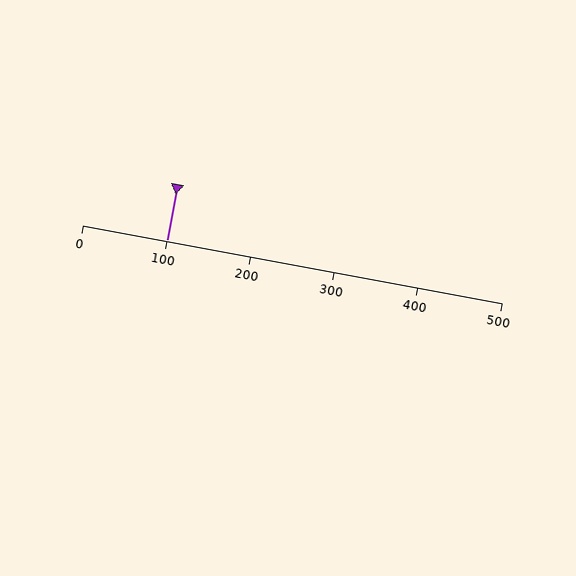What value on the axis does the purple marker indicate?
The marker indicates approximately 100.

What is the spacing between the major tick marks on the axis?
The major ticks are spaced 100 apart.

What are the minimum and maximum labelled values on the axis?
The axis runs from 0 to 500.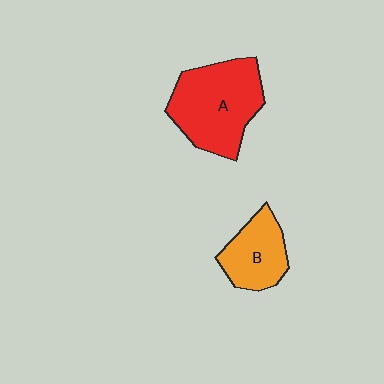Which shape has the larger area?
Shape A (red).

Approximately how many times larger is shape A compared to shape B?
Approximately 1.7 times.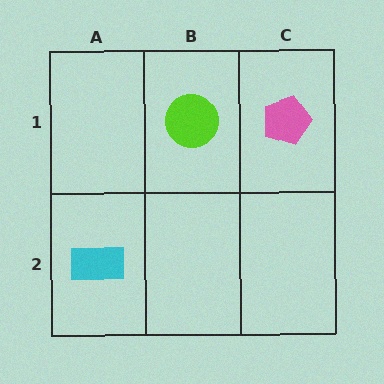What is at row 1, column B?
A lime circle.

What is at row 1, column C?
A pink pentagon.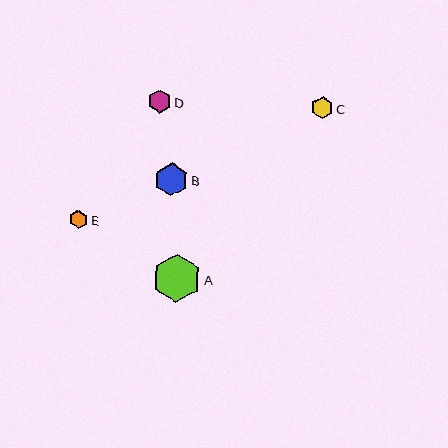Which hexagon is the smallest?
Hexagon E is the smallest with a size of approximately 18 pixels.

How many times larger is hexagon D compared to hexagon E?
Hexagon D is approximately 1.3 times the size of hexagon E.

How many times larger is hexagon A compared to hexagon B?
Hexagon A is approximately 1.5 times the size of hexagon B.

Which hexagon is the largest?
Hexagon A is the largest with a size of approximately 48 pixels.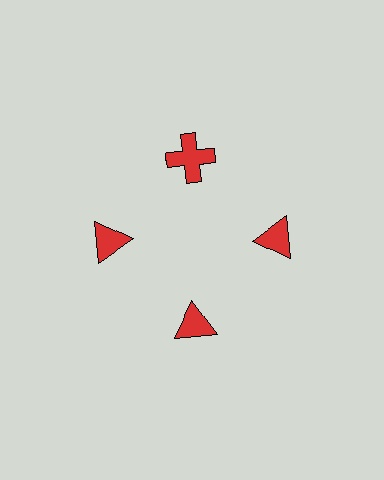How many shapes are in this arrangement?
There are 4 shapes arranged in a ring pattern.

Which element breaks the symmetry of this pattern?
The red cross at roughly the 12 o'clock position breaks the symmetry. All other shapes are red triangles.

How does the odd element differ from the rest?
It has a different shape: cross instead of triangle.